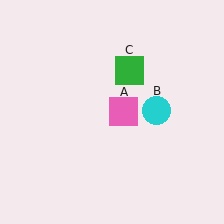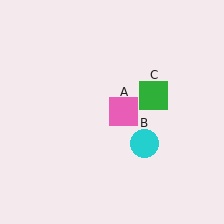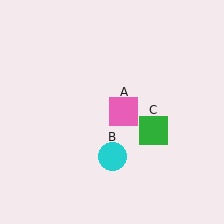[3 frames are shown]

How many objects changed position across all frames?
2 objects changed position: cyan circle (object B), green square (object C).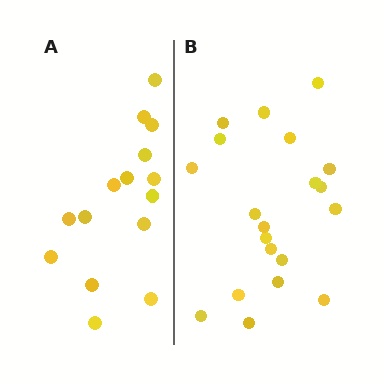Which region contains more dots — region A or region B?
Region B (the right region) has more dots.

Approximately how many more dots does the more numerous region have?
Region B has about 5 more dots than region A.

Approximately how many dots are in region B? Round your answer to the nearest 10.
About 20 dots.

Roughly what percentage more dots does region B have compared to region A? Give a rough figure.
About 35% more.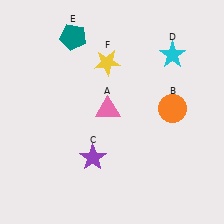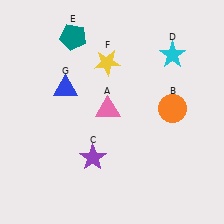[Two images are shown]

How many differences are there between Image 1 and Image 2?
There is 1 difference between the two images.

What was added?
A blue triangle (G) was added in Image 2.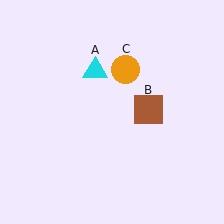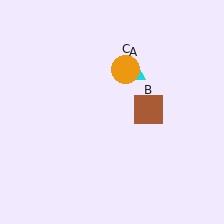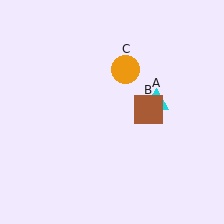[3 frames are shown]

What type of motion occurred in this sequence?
The cyan triangle (object A) rotated clockwise around the center of the scene.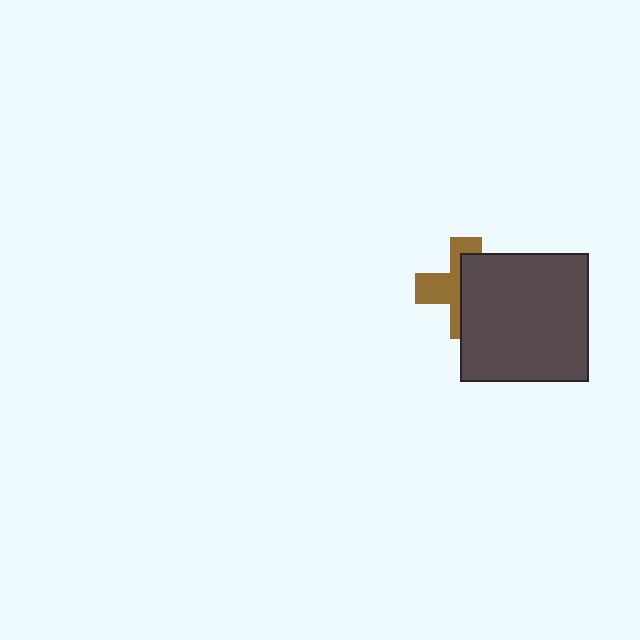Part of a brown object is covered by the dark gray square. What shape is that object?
It is a cross.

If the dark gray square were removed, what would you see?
You would see the complete brown cross.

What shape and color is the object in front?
The object in front is a dark gray square.